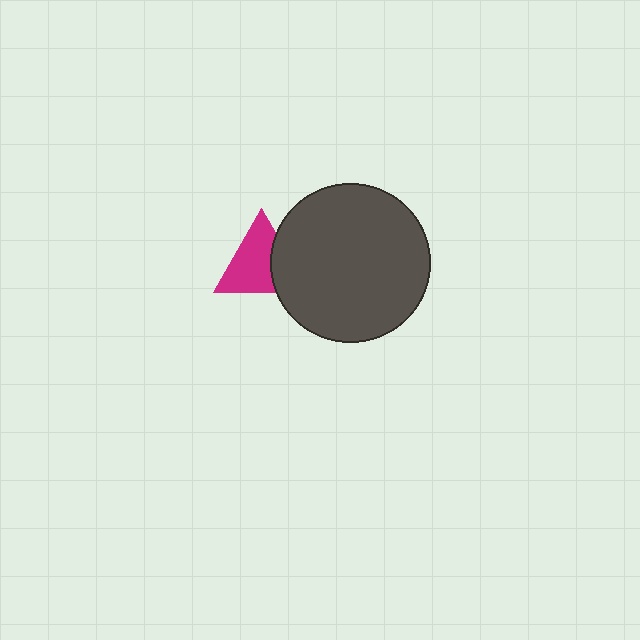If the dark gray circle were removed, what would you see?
You would see the complete magenta triangle.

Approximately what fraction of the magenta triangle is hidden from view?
Roughly 31% of the magenta triangle is hidden behind the dark gray circle.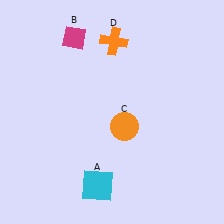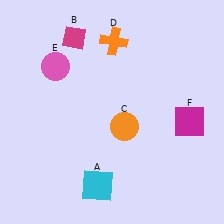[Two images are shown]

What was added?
A pink circle (E), a magenta square (F) were added in Image 2.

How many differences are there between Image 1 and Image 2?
There are 2 differences between the two images.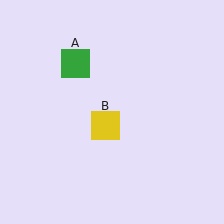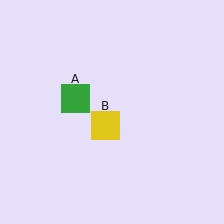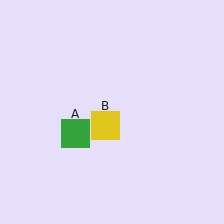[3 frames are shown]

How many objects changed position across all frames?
1 object changed position: green square (object A).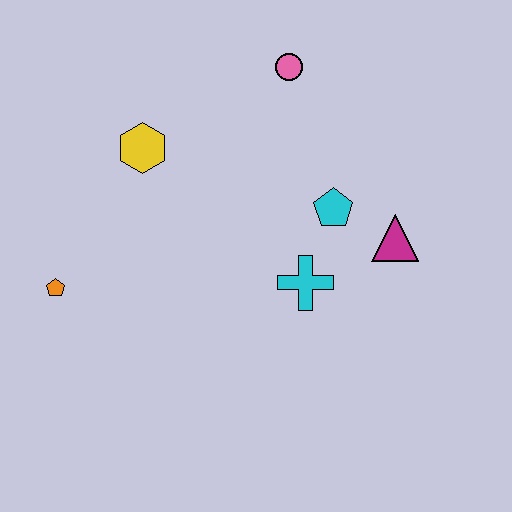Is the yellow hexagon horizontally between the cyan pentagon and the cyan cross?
No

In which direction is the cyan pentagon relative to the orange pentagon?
The cyan pentagon is to the right of the orange pentagon.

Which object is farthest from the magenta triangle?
The orange pentagon is farthest from the magenta triangle.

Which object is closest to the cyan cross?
The cyan pentagon is closest to the cyan cross.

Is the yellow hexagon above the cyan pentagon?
Yes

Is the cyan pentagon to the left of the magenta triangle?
Yes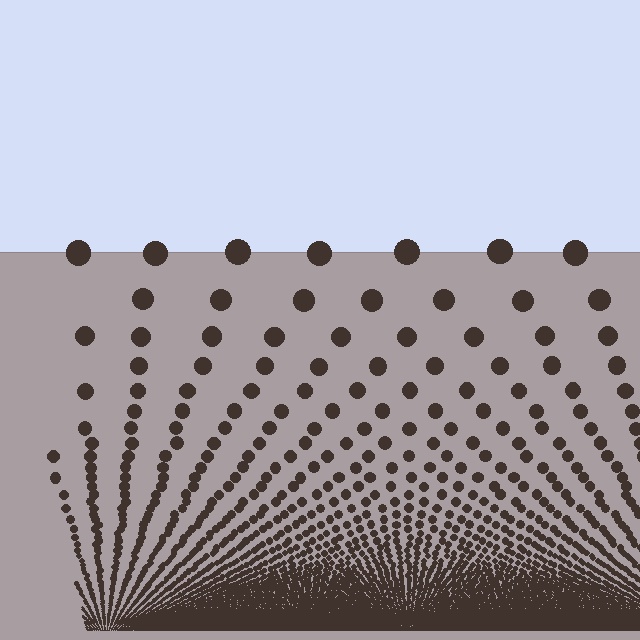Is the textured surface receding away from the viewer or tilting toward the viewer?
The surface appears to tilt toward the viewer. Texture elements get larger and sparser toward the top.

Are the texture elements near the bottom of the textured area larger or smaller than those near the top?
Smaller. The gradient is inverted — elements near the bottom are smaller and denser.